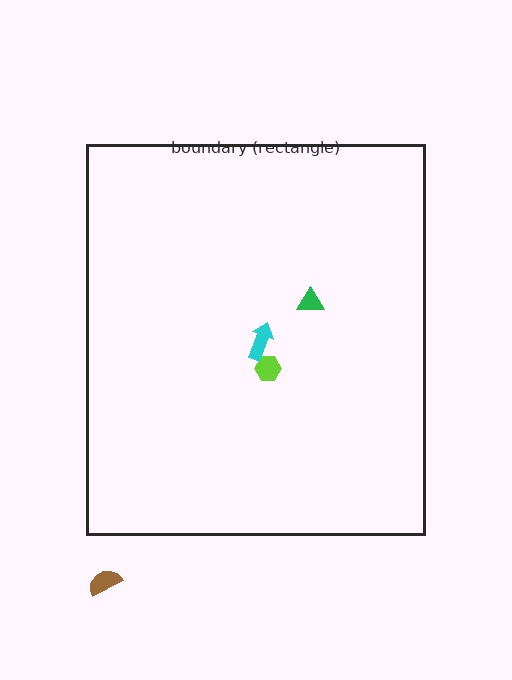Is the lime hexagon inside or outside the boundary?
Inside.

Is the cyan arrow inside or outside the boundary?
Inside.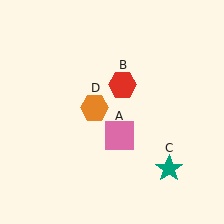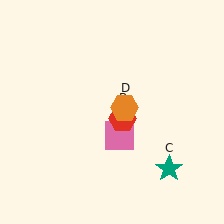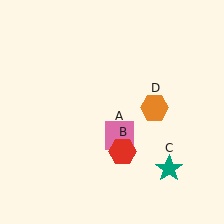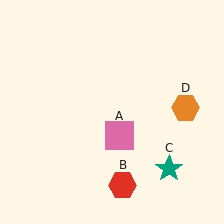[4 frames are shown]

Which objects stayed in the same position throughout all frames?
Pink square (object A) and teal star (object C) remained stationary.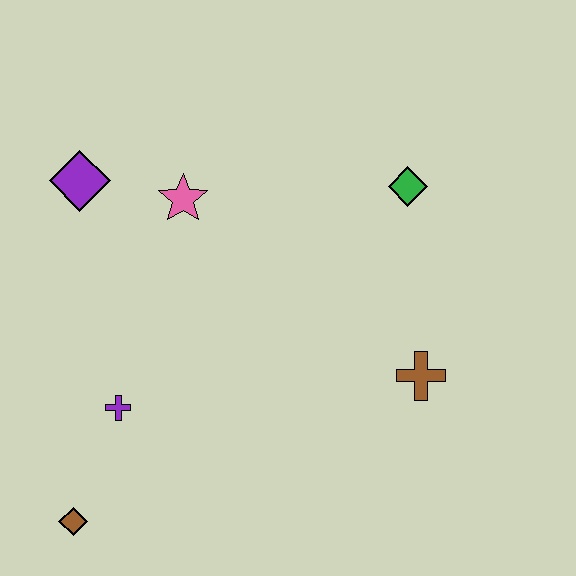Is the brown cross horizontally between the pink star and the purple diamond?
No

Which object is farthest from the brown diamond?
The green diamond is farthest from the brown diamond.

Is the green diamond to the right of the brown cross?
No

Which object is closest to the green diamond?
The brown cross is closest to the green diamond.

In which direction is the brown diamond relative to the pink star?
The brown diamond is below the pink star.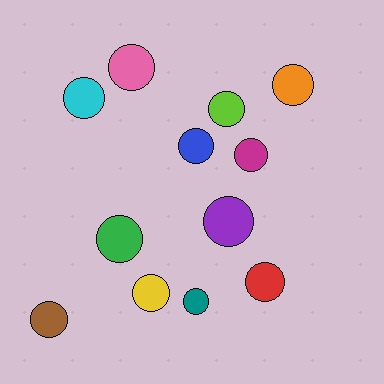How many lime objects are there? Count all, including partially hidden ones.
There is 1 lime object.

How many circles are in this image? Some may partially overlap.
There are 12 circles.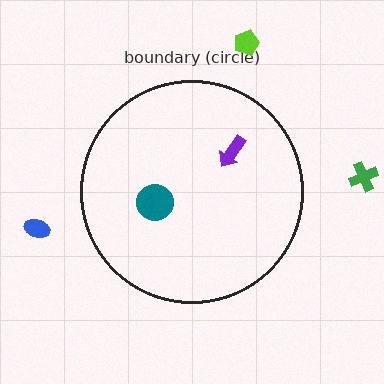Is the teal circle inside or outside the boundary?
Inside.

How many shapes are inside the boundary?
2 inside, 3 outside.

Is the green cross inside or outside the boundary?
Outside.